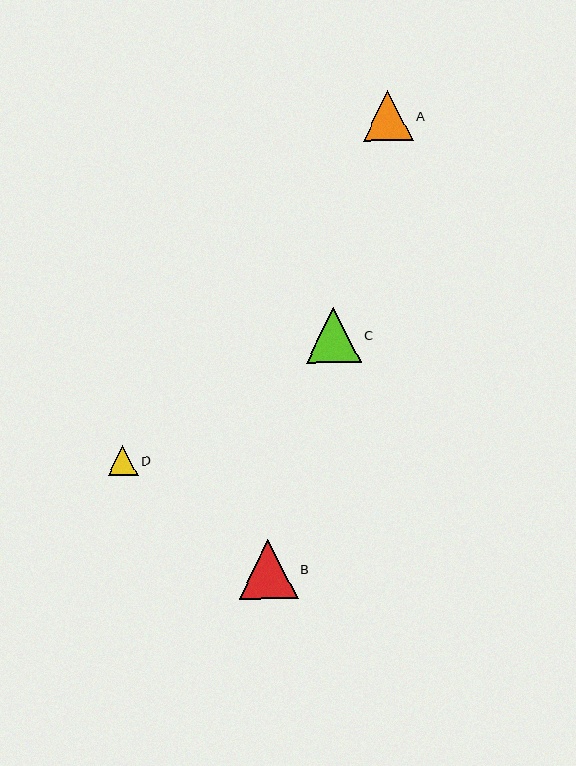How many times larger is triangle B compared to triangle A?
Triangle B is approximately 1.2 times the size of triangle A.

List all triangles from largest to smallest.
From largest to smallest: B, C, A, D.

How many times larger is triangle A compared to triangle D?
Triangle A is approximately 1.7 times the size of triangle D.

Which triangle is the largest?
Triangle B is the largest with a size of approximately 59 pixels.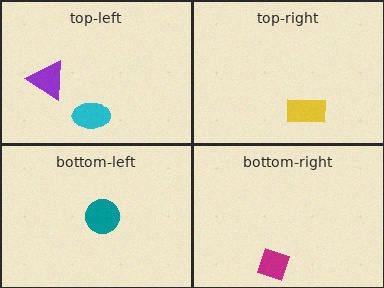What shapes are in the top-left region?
The cyan ellipse, the purple triangle.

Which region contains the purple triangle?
The top-left region.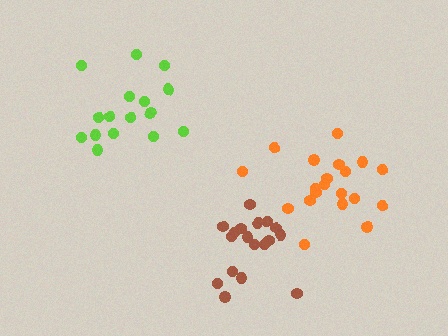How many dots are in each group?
Group 1: 16 dots, Group 2: 20 dots, Group 3: 18 dots (54 total).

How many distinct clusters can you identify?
There are 3 distinct clusters.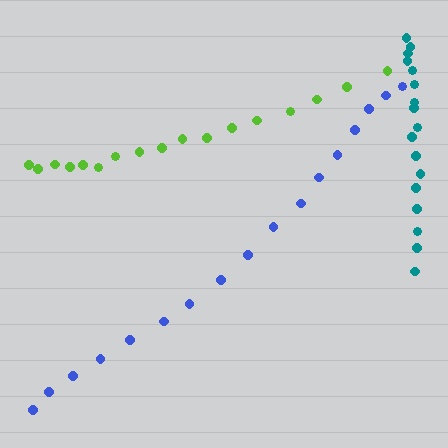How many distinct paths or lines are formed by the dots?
There are 3 distinct paths.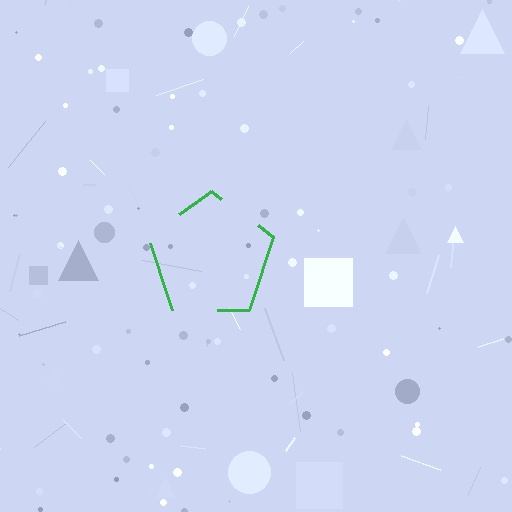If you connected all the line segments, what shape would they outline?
They would outline a pentagon.